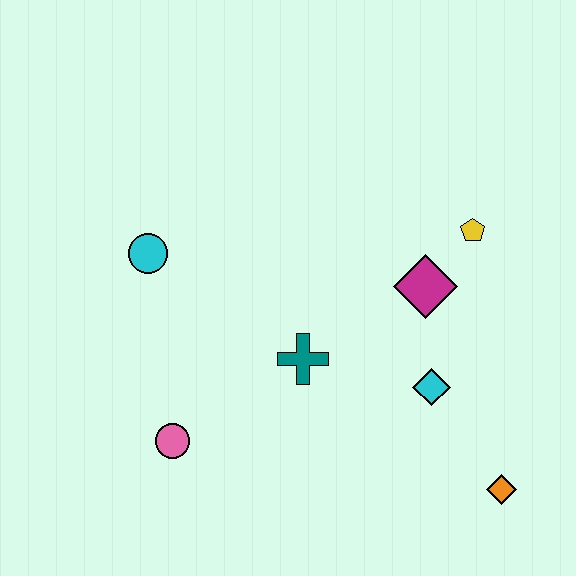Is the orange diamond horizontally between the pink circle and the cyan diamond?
No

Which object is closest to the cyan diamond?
The magenta diamond is closest to the cyan diamond.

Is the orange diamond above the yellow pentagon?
No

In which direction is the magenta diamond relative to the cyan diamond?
The magenta diamond is above the cyan diamond.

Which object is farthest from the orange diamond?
The cyan circle is farthest from the orange diamond.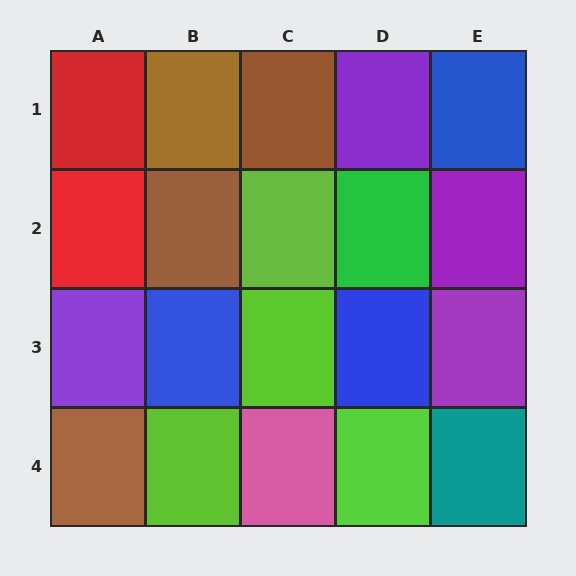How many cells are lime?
4 cells are lime.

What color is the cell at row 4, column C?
Pink.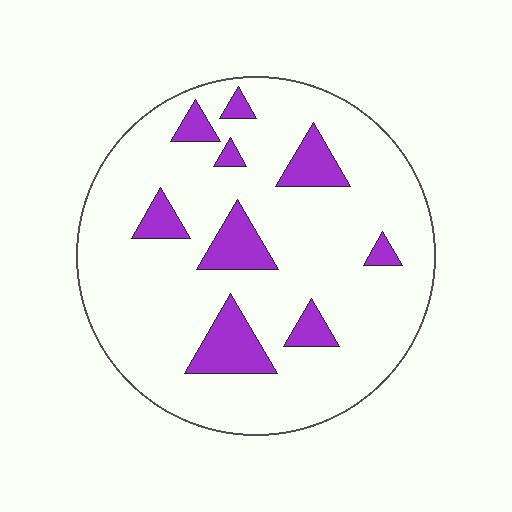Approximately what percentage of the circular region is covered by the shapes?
Approximately 15%.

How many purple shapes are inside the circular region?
9.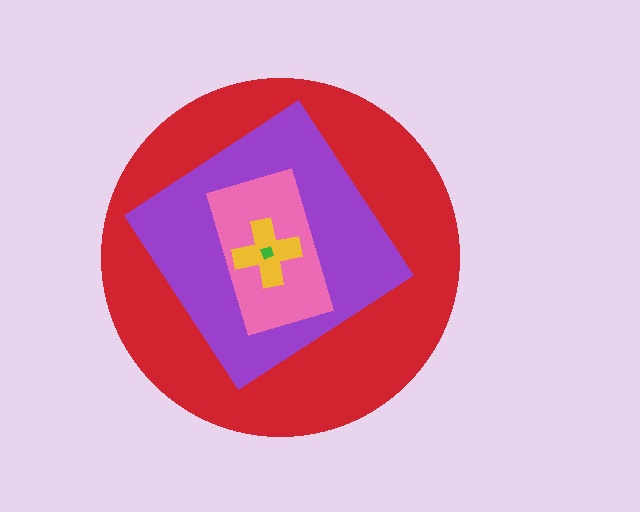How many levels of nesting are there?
5.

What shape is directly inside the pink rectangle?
The yellow cross.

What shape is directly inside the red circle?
The purple diamond.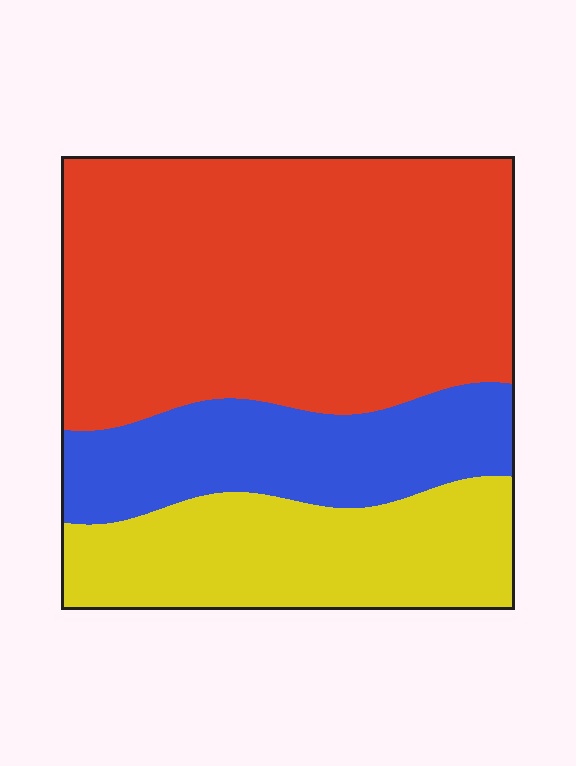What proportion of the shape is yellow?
Yellow covers 24% of the shape.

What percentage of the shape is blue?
Blue covers 21% of the shape.